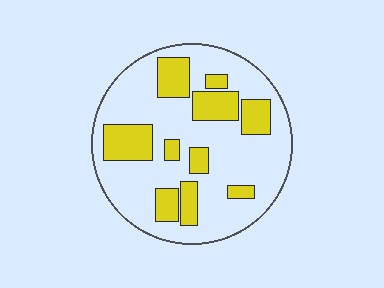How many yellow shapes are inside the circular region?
10.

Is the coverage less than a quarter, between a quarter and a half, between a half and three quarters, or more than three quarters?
Between a quarter and a half.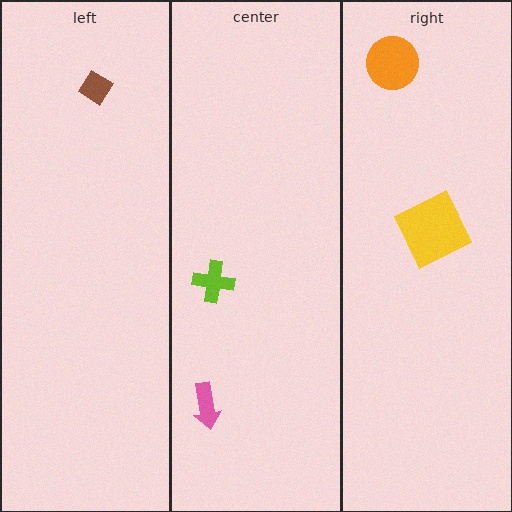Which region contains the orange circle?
The right region.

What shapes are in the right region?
The yellow square, the orange circle.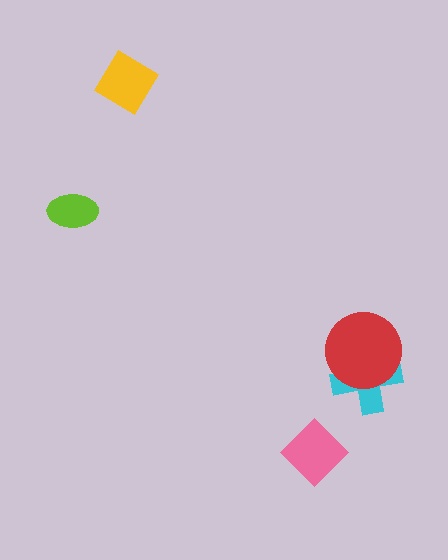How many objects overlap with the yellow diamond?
0 objects overlap with the yellow diamond.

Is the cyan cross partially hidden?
Yes, it is partially covered by another shape.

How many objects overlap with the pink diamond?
0 objects overlap with the pink diamond.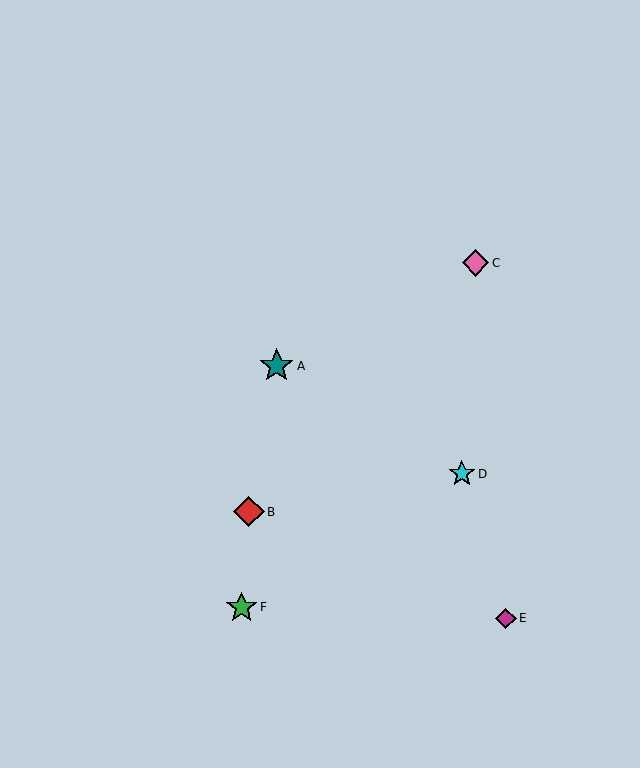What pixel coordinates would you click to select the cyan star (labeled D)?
Click at (462, 474) to select the cyan star D.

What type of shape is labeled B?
Shape B is a red diamond.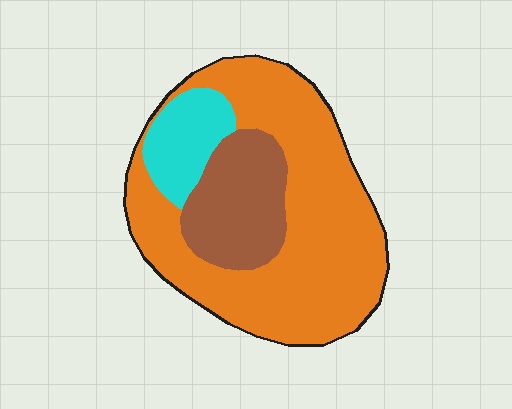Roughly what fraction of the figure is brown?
Brown takes up less than a quarter of the figure.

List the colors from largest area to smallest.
From largest to smallest: orange, brown, cyan.